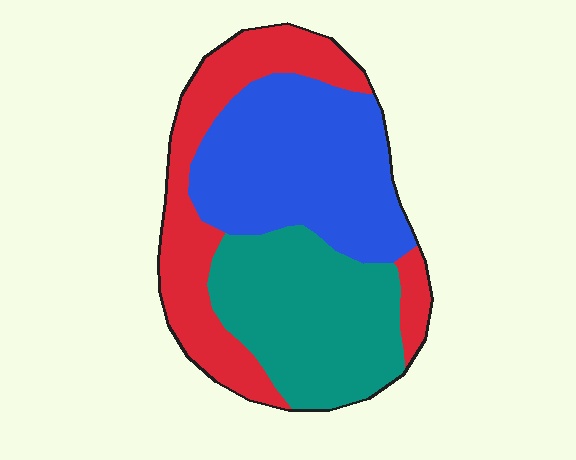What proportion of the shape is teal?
Teal takes up about one third (1/3) of the shape.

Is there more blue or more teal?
Blue.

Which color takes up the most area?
Blue, at roughly 35%.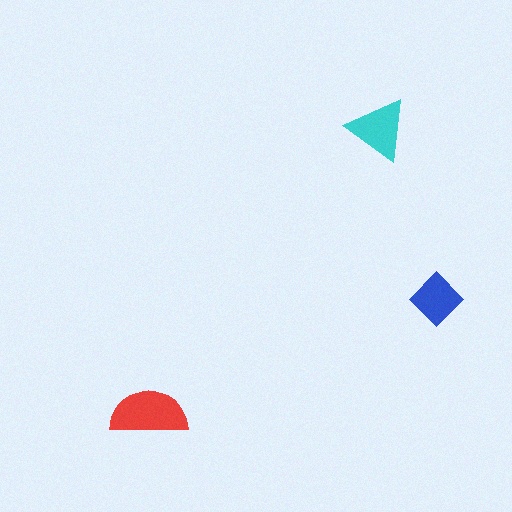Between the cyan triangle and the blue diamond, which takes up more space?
The cyan triangle.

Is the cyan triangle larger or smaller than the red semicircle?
Smaller.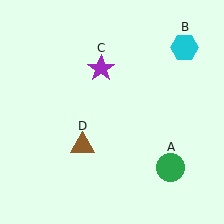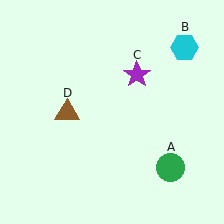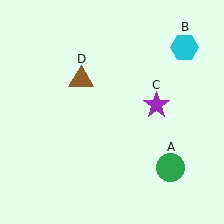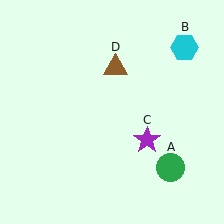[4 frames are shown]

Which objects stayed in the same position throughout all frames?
Green circle (object A) and cyan hexagon (object B) remained stationary.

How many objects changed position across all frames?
2 objects changed position: purple star (object C), brown triangle (object D).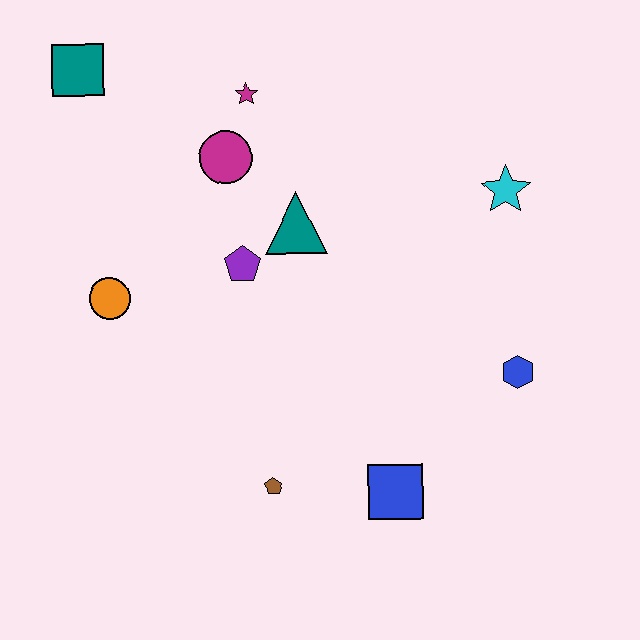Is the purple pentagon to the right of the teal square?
Yes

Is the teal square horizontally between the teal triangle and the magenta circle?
No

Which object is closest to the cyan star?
The blue hexagon is closest to the cyan star.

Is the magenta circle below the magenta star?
Yes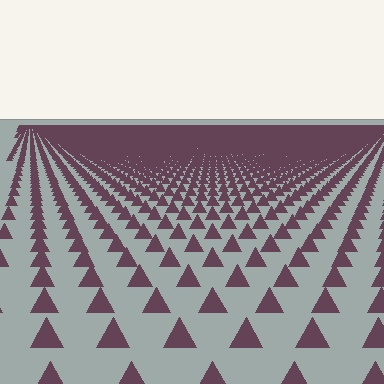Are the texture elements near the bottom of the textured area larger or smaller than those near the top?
Larger. Near the bottom, elements are closer to the viewer and appear at a bigger on-screen size.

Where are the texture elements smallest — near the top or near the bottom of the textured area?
Near the top.